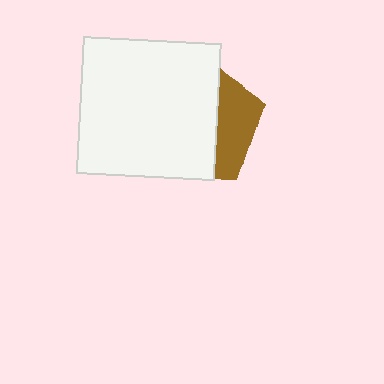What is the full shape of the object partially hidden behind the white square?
The partially hidden object is a brown pentagon.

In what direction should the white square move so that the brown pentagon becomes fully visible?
The white square should move left. That is the shortest direction to clear the overlap and leave the brown pentagon fully visible.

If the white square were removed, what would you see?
You would see the complete brown pentagon.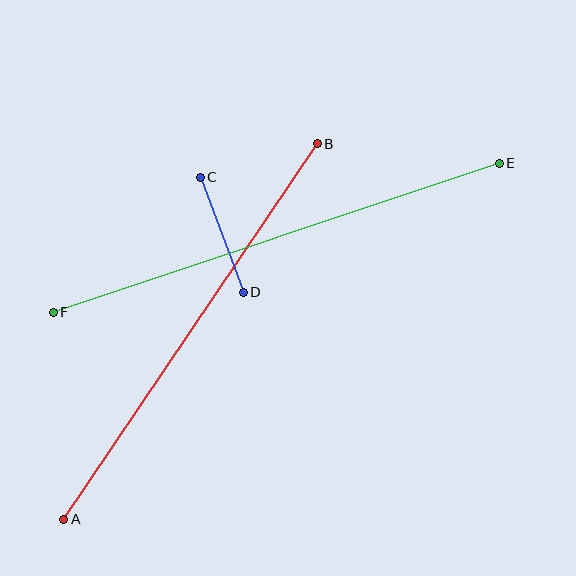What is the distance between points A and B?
The distance is approximately 453 pixels.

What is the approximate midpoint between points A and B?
The midpoint is at approximately (190, 332) pixels.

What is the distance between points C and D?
The distance is approximately 123 pixels.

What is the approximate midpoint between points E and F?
The midpoint is at approximately (276, 238) pixels.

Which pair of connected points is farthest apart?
Points E and F are farthest apart.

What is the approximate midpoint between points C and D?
The midpoint is at approximately (222, 235) pixels.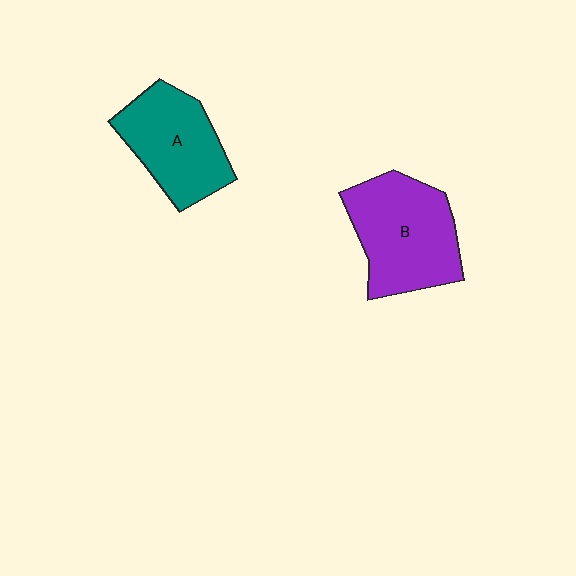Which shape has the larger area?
Shape B (purple).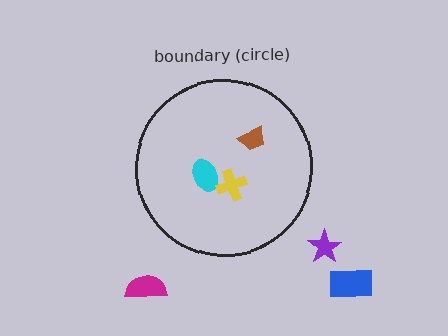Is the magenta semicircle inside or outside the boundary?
Outside.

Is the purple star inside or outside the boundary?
Outside.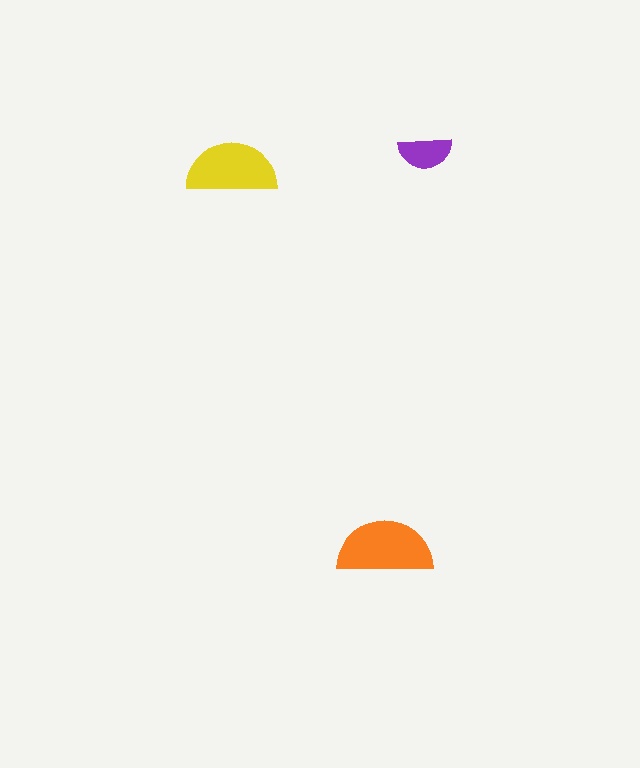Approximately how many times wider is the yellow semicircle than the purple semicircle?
About 1.5 times wider.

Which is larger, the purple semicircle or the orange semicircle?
The orange one.